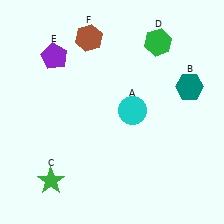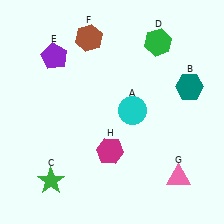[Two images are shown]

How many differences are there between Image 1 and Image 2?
There are 2 differences between the two images.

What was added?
A pink triangle (G), a magenta hexagon (H) were added in Image 2.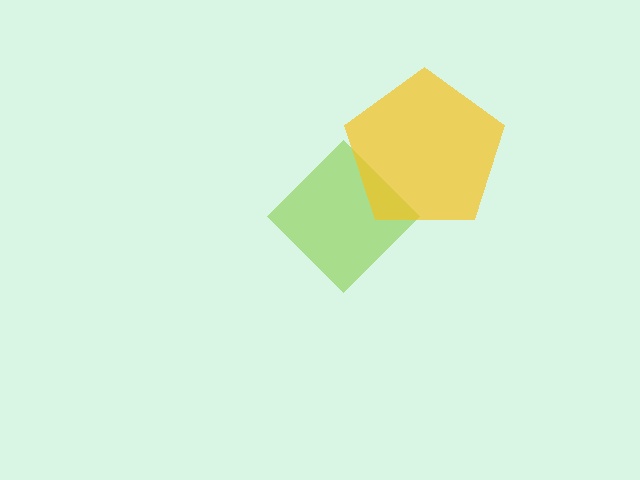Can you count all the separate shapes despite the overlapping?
Yes, there are 2 separate shapes.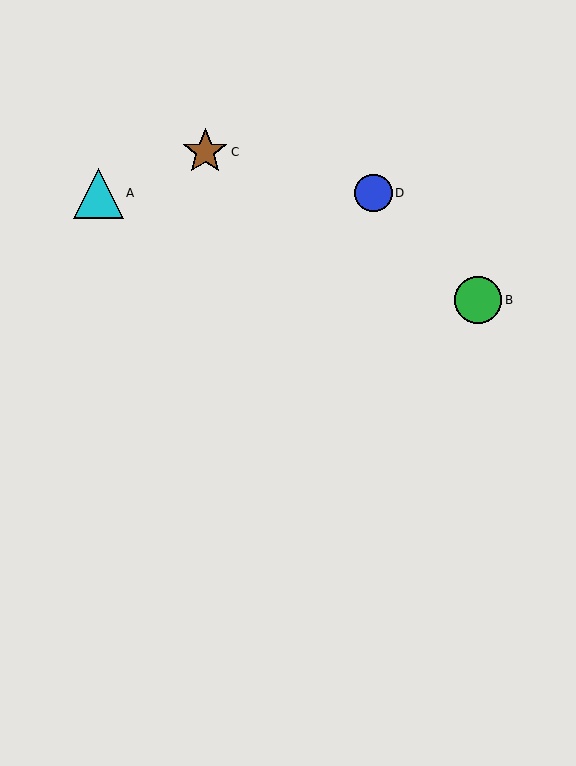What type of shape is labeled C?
Shape C is a brown star.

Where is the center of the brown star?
The center of the brown star is at (205, 152).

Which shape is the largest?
The cyan triangle (labeled A) is the largest.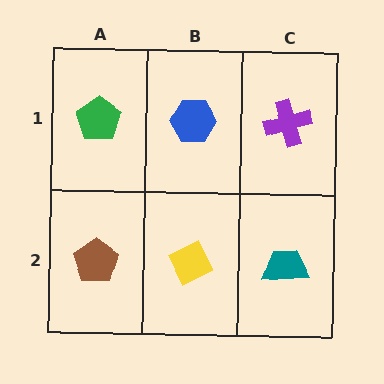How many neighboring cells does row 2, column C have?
2.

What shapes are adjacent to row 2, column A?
A green pentagon (row 1, column A), a yellow diamond (row 2, column B).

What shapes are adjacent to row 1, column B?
A yellow diamond (row 2, column B), a green pentagon (row 1, column A), a purple cross (row 1, column C).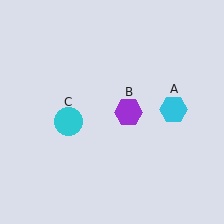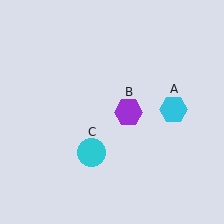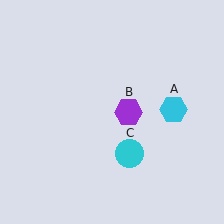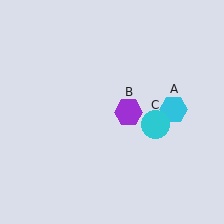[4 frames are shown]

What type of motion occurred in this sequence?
The cyan circle (object C) rotated counterclockwise around the center of the scene.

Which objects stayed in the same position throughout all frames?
Cyan hexagon (object A) and purple hexagon (object B) remained stationary.